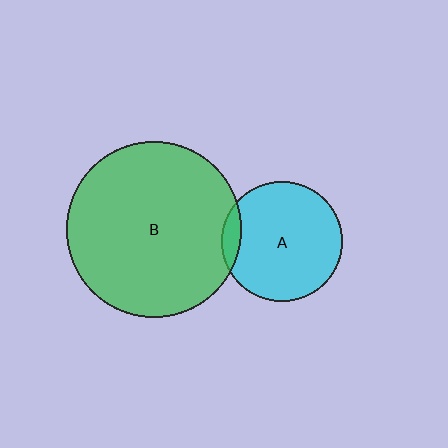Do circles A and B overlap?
Yes.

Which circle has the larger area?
Circle B (green).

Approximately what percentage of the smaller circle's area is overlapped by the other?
Approximately 10%.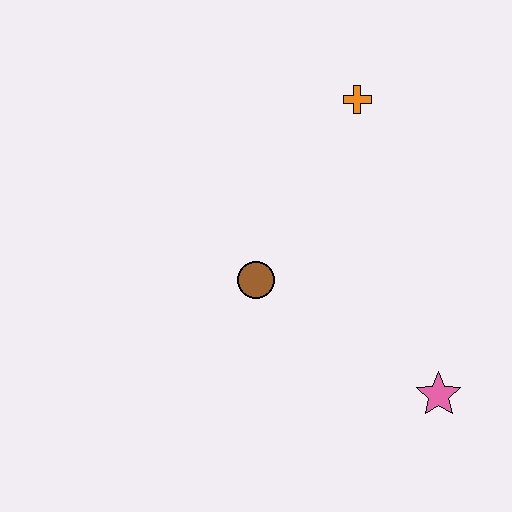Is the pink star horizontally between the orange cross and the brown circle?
No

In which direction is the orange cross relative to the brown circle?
The orange cross is above the brown circle.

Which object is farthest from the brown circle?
The pink star is farthest from the brown circle.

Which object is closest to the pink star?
The brown circle is closest to the pink star.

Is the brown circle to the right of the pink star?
No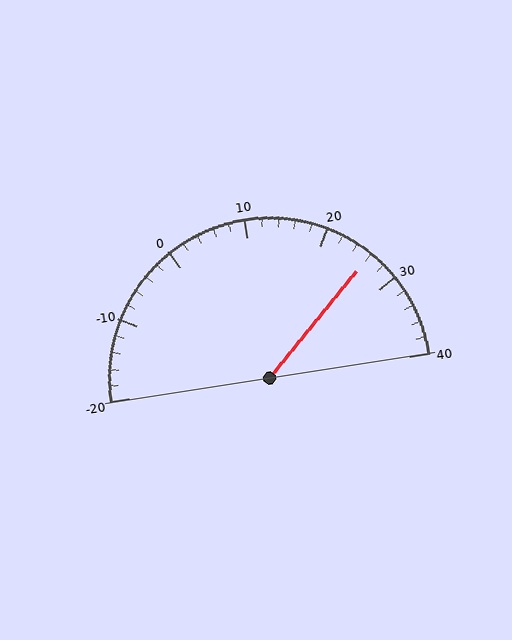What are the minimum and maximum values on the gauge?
The gauge ranges from -20 to 40.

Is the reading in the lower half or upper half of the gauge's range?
The reading is in the upper half of the range (-20 to 40).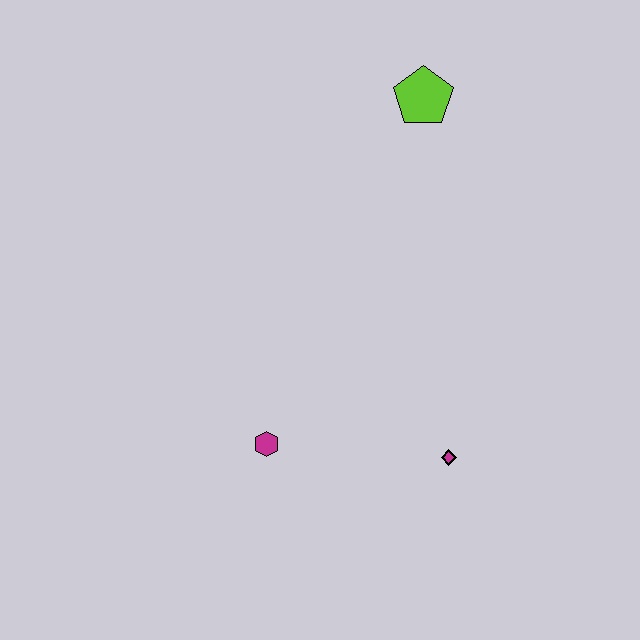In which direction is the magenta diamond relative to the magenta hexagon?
The magenta diamond is to the right of the magenta hexagon.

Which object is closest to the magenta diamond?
The magenta hexagon is closest to the magenta diamond.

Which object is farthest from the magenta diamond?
The lime pentagon is farthest from the magenta diamond.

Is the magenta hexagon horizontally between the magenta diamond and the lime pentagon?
No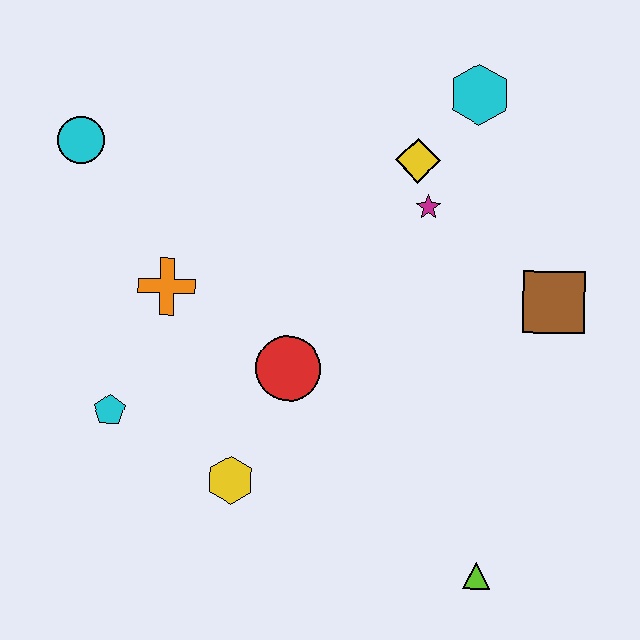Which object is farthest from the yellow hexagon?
The cyan hexagon is farthest from the yellow hexagon.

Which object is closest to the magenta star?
The yellow diamond is closest to the magenta star.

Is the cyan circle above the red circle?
Yes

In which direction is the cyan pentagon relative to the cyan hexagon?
The cyan pentagon is to the left of the cyan hexagon.